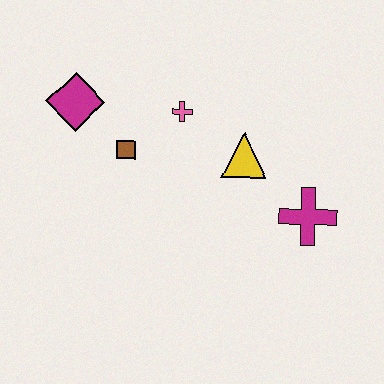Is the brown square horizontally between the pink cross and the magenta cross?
No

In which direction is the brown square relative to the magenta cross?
The brown square is to the left of the magenta cross.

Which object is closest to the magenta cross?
The yellow triangle is closest to the magenta cross.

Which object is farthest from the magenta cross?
The magenta diamond is farthest from the magenta cross.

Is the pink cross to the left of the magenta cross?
Yes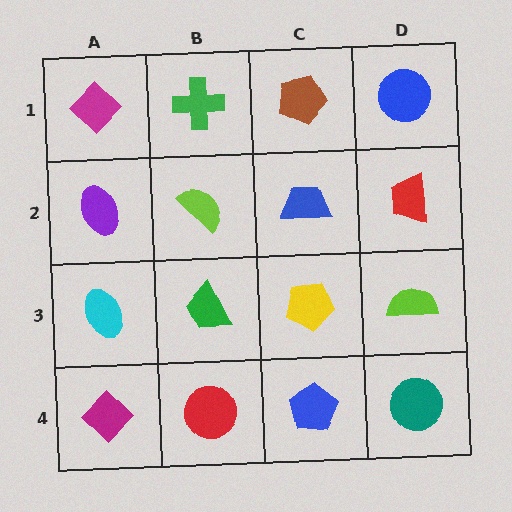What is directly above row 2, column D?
A blue circle.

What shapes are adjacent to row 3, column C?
A blue trapezoid (row 2, column C), a blue pentagon (row 4, column C), a green trapezoid (row 3, column B), a lime semicircle (row 3, column D).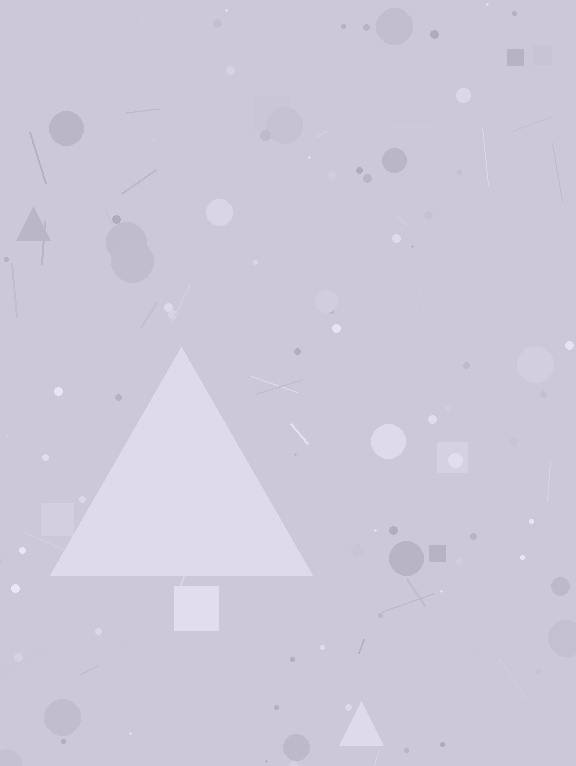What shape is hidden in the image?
A triangle is hidden in the image.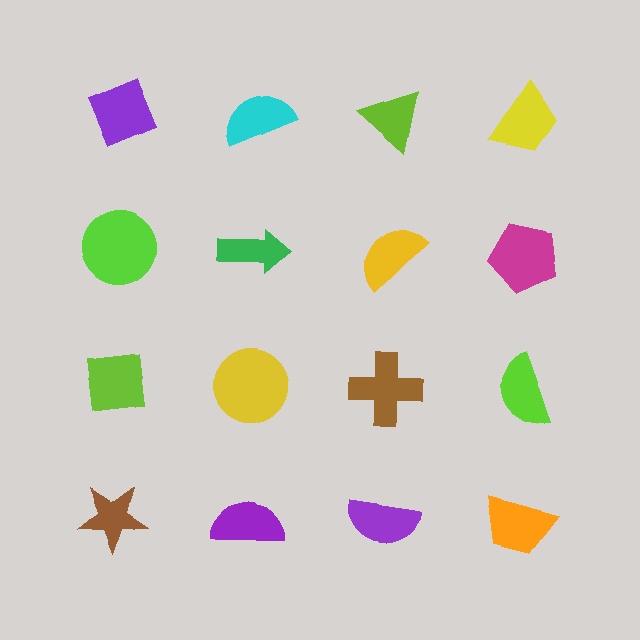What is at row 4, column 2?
A purple semicircle.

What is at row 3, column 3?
A brown cross.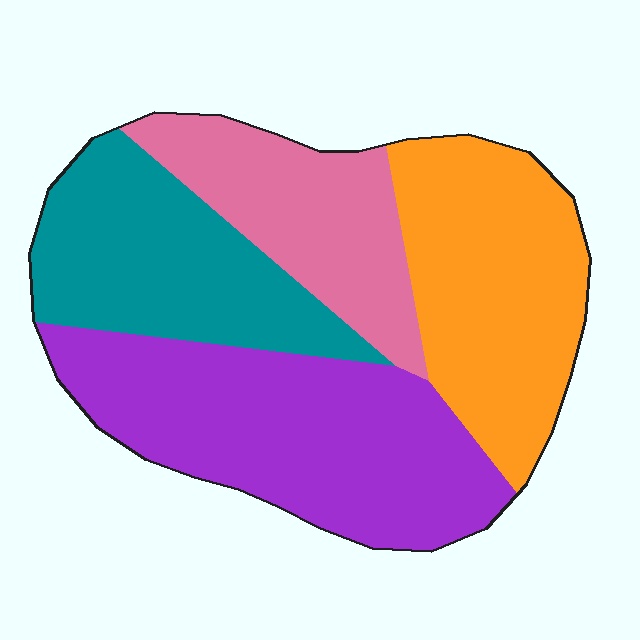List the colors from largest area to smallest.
From largest to smallest: purple, orange, teal, pink.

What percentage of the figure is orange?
Orange covers 26% of the figure.